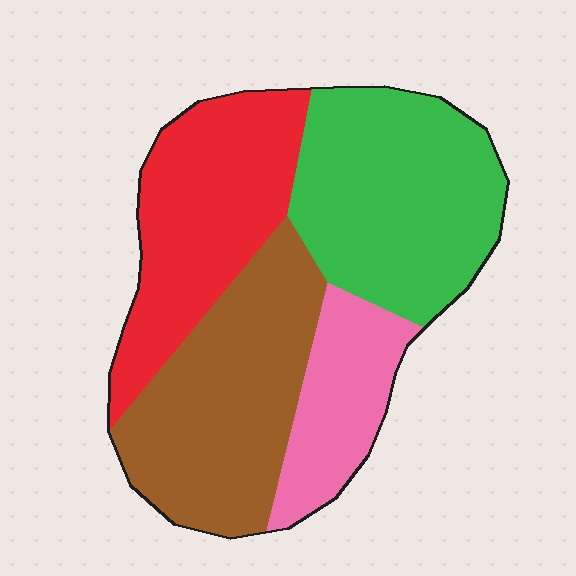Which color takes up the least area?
Pink, at roughly 15%.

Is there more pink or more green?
Green.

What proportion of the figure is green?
Green takes up between a quarter and a half of the figure.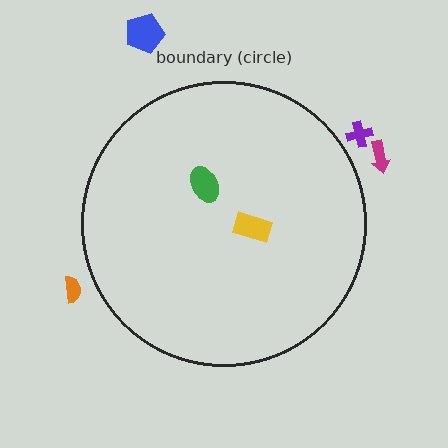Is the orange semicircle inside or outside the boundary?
Outside.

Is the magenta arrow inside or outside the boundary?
Outside.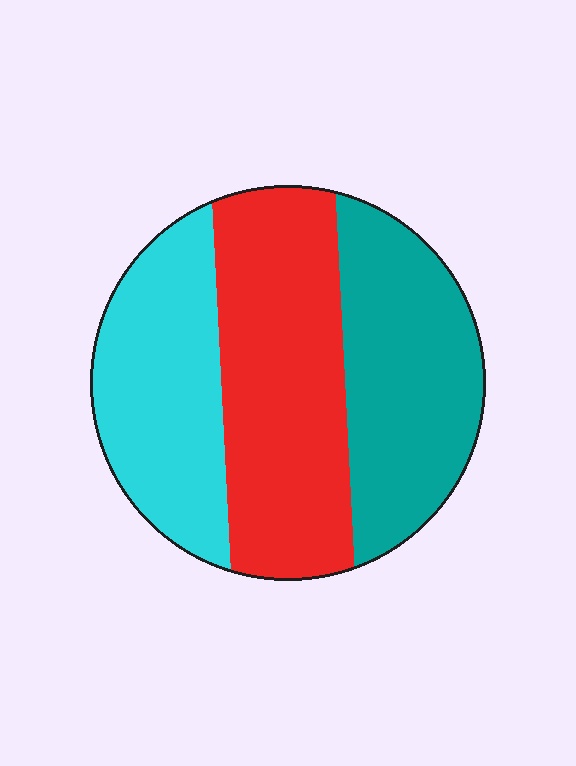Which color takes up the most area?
Red, at roughly 40%.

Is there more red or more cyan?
Red.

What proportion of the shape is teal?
Teal takes up about one third (1/3) of the shape.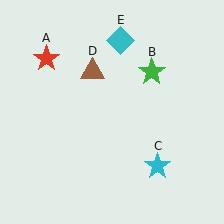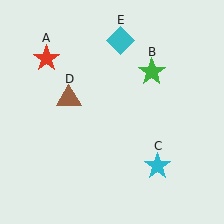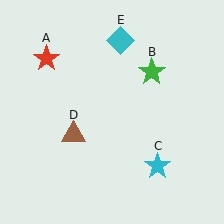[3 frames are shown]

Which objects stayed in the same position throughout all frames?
Red star (object A) and green star (object B) and cyan star (object C) and cyan diamond (object E) remained stationary.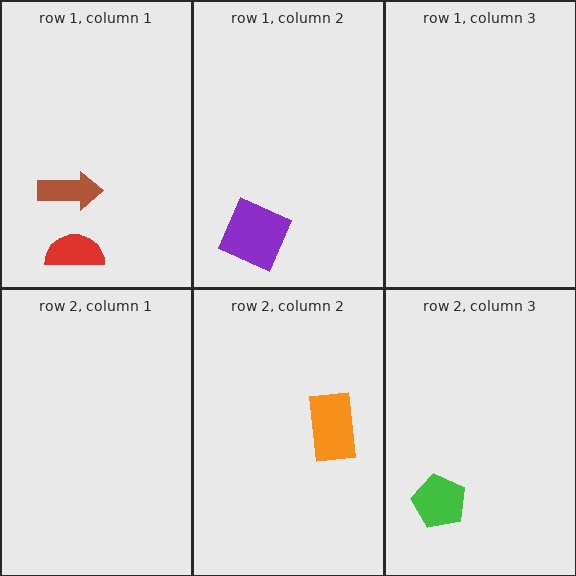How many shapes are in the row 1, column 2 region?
1.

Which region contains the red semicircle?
The row 1, column 1 region.